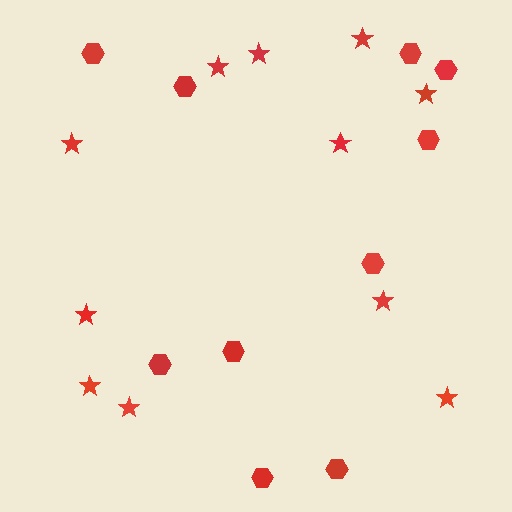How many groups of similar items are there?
There are 2 groups: one group of stars (11) and one group of hexagons (10).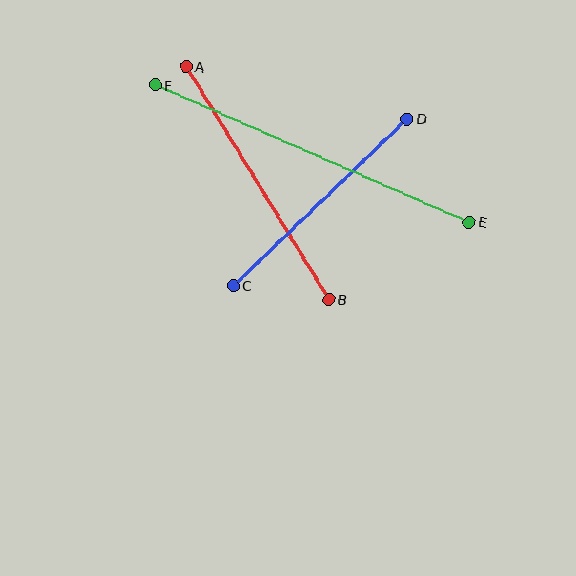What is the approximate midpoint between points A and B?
The midpoint is at approximately (257, 183) pixels.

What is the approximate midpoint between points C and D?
The midpoint is at approximately (320, 202) pixels.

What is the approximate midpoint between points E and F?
The midpoint is at approximately (312, 153) pixels.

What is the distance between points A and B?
The distance is approximately 274 pixels.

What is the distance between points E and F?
The distance is approximately 343 pixels.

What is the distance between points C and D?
The distance is approximately 241 pixels.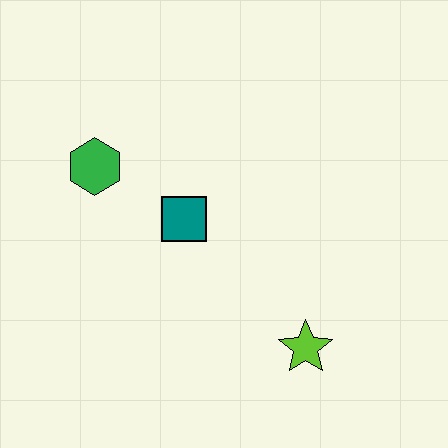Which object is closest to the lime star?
The teal square is closest to the lime star.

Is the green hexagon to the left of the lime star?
Yes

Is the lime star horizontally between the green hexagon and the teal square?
No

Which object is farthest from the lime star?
The green hexagon is farthest from the lime star.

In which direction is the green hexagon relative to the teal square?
The green hexagon is to the left of the teal square.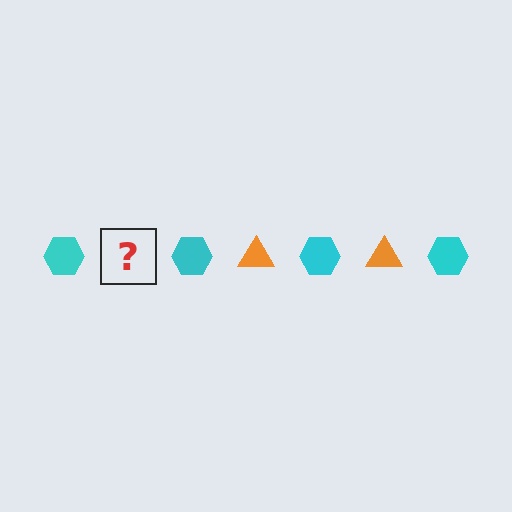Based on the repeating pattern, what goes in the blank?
The blank should be an orange triangle.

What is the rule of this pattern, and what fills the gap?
The rule is that the pattern alternates between cyan hexagon and orange triangle. The gap should be filled with an orange triangle.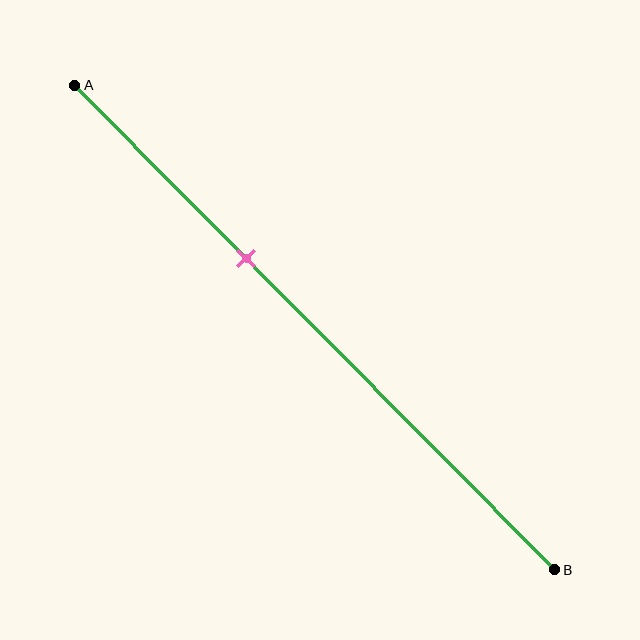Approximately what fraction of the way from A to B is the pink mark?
The pink mark is approximately 35% of the way from A to B.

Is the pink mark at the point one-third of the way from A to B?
Yes, the mark is approximately at the one-third point.